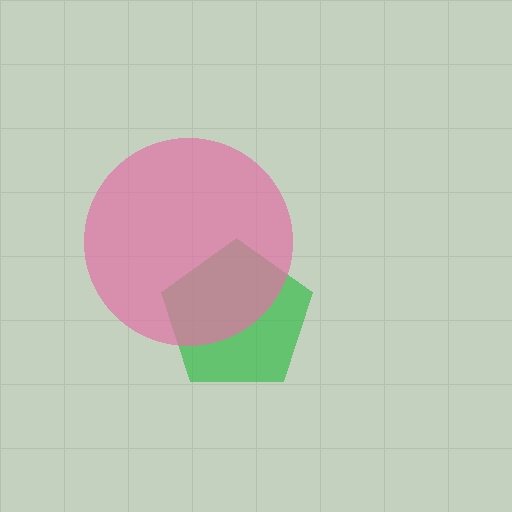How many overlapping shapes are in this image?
There are 2 overlapping shapes in the image.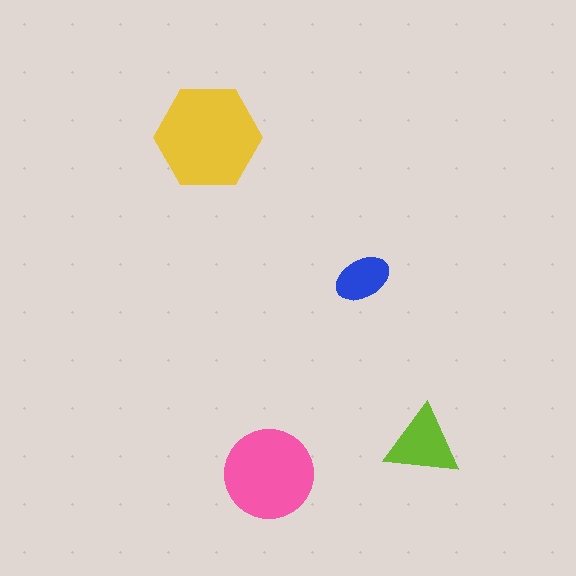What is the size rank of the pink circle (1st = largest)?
2nd.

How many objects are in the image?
There are 4 objects in the image.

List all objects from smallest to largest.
The blue ellipse, the lime triangle, the pink circle, the yellow hexagon.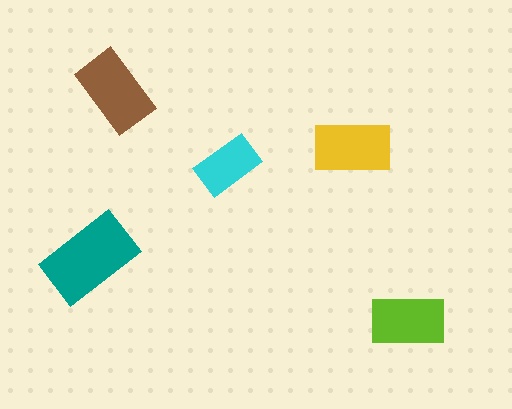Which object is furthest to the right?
The lime rectangle is rightmost.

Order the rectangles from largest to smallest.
the teal one, the brown one, the yellow one, the lime one, the cyan one.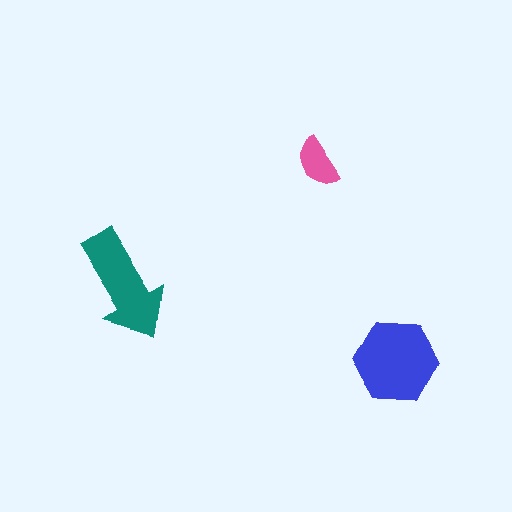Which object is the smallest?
The pink semicircle.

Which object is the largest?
The blue hexagon.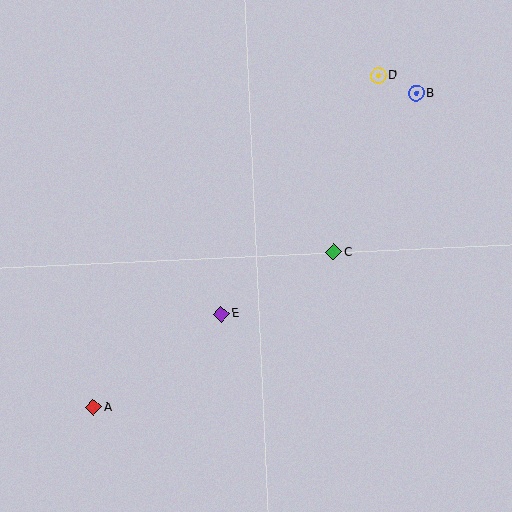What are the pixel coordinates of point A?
Point A is at (93, 407).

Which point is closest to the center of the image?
Point E at (222, 314) is closest to the center.